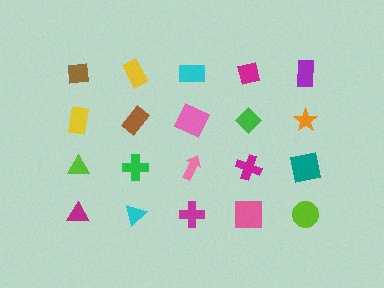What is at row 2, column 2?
A brown rectangle.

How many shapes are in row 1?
5 shapes.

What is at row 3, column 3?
A pink arrow.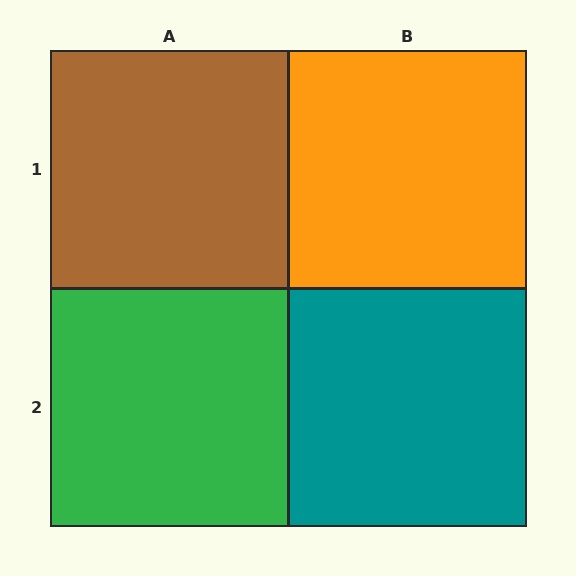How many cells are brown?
1 cell is brown.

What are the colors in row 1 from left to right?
Brown, orange.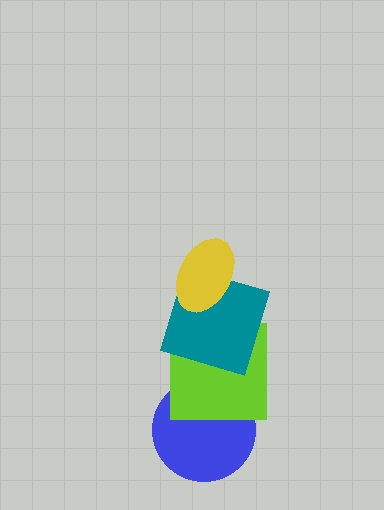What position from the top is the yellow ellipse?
The yellow ellipse is 1st from the top.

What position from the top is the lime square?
The lime square is 3rd from the top.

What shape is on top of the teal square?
The yellow ellipse is on top of the teal square.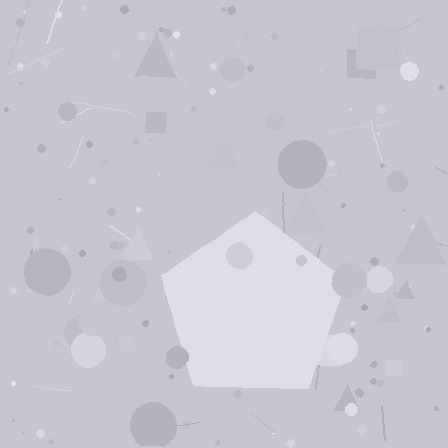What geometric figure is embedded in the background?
A pentagon is embedded in the background.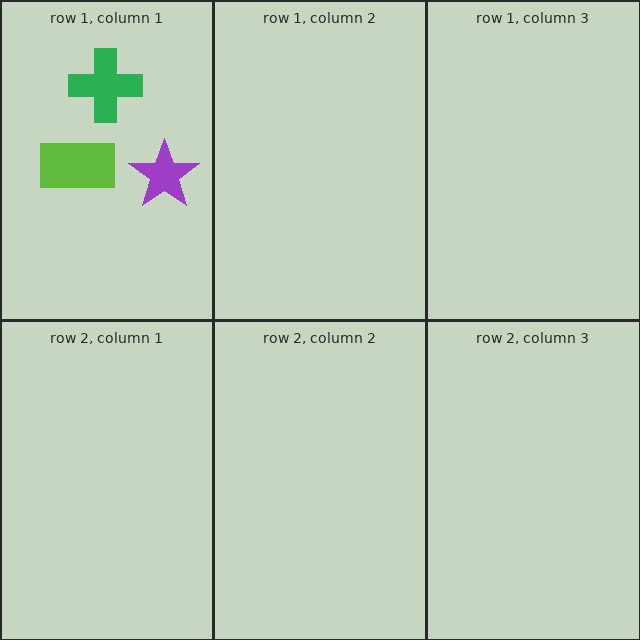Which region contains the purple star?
The row 1, column 1 region.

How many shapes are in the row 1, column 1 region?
3.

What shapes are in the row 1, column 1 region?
The purple star, the green cross, the lime rectangle.